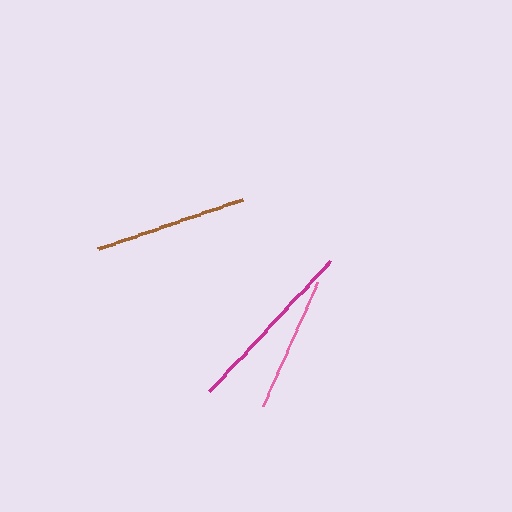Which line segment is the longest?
The magenta line is the longest at approximately 178 pixels.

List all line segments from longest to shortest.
From longest to shortest: magenta, brown, pink.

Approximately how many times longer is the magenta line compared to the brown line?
The magenta line is approximately 1.2 times the length of the brown line.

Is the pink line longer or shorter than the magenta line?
The magenta line is longer than the pink line.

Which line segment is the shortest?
The pink line is the shortest at approximately 135 pixels.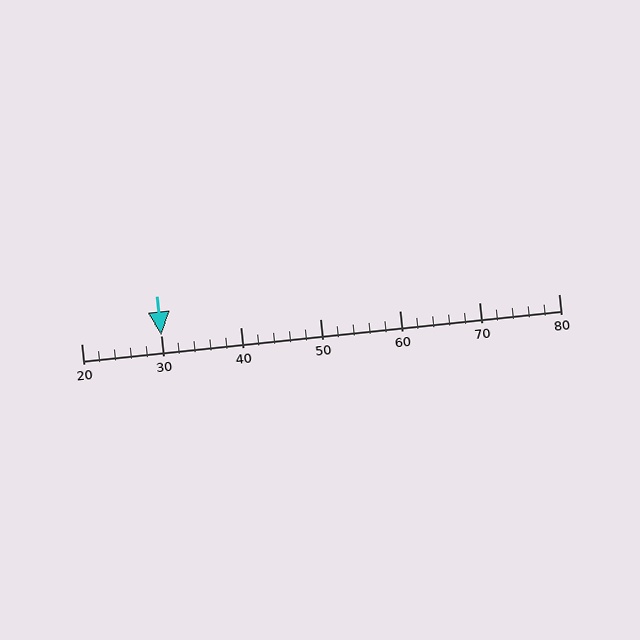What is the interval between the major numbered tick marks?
The major tick marks are spaced 10 units apart.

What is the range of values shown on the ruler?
The ruler shows values from 20 to 80.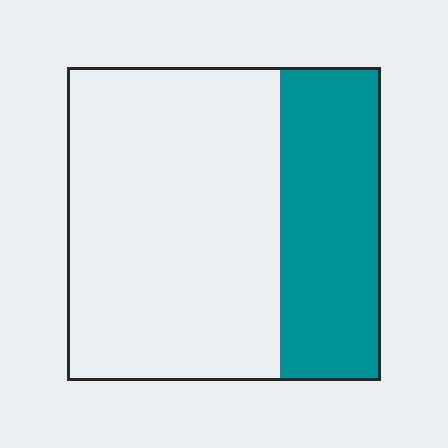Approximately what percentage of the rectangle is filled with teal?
Approximately 30%.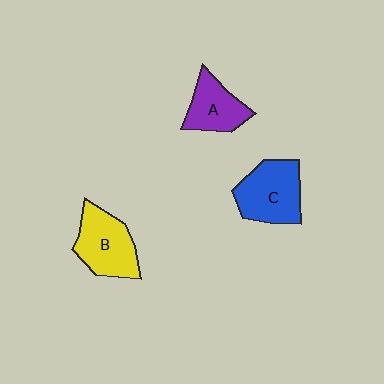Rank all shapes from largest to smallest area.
From largest to smallest: C (blue), B (yellow), A (purple).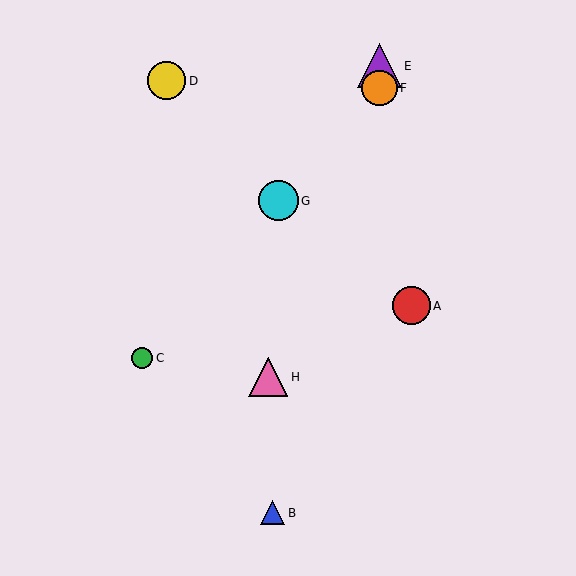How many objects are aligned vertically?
2 objects (E, F) are aligned vertically.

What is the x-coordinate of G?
Object G is at x≈278.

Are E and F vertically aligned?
Yes, both are at x≈380.